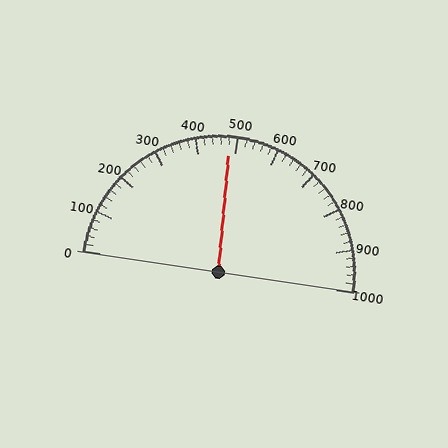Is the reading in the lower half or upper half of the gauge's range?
The reading is in the lower half of the range (0 to 1000).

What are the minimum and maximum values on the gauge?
The gauge ranges from 0 to 1000.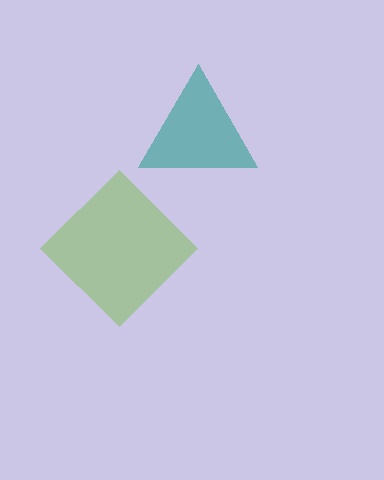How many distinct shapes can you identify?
There are 2 distinct shapes: a lime diamond, a teal triangle.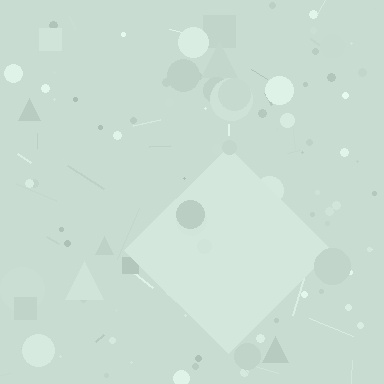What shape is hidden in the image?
A diamond is hidden in the image.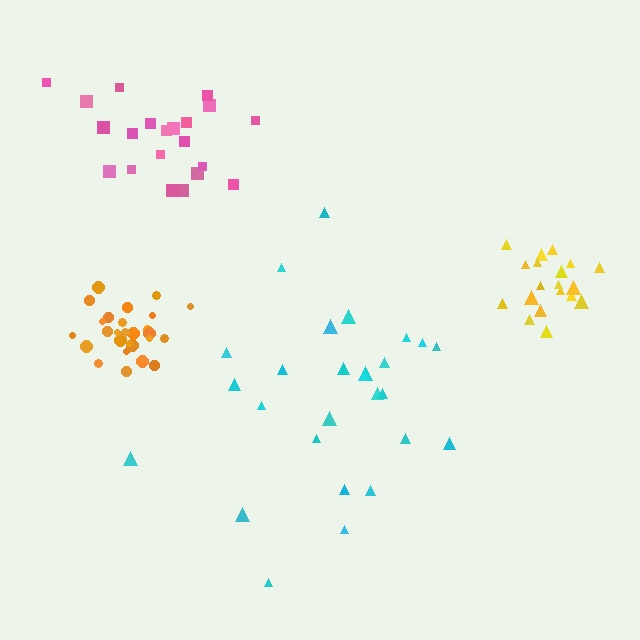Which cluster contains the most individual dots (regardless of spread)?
Orange (28).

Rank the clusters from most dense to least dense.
orange, yellow, pink, cyan.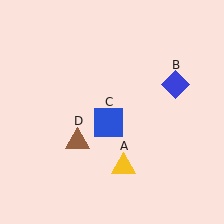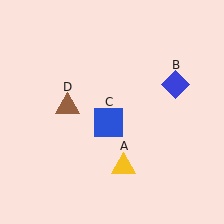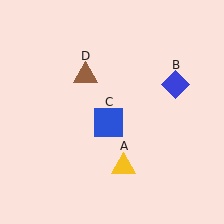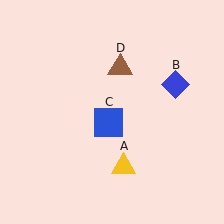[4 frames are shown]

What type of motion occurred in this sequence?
The brown triangle (object D) rotated clockwise around the center of the scene.